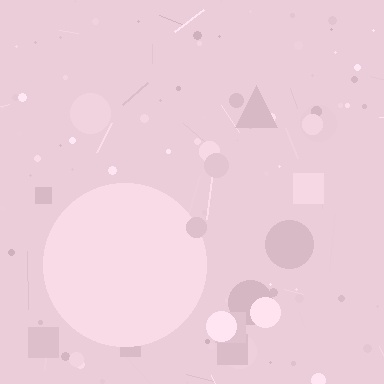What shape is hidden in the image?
A circle is hidden in the image.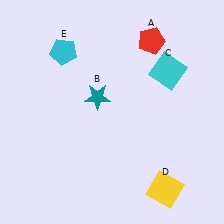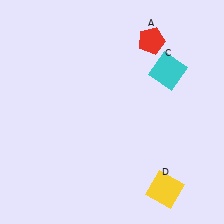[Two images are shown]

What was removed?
The cyan pentagon (E), the teal star (B) were removed in Image 2.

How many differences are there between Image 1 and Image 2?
There are 2 differences between the two images.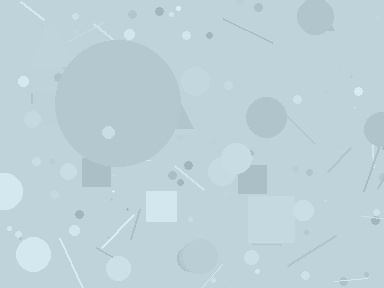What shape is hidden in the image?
A circle is hidden in the image.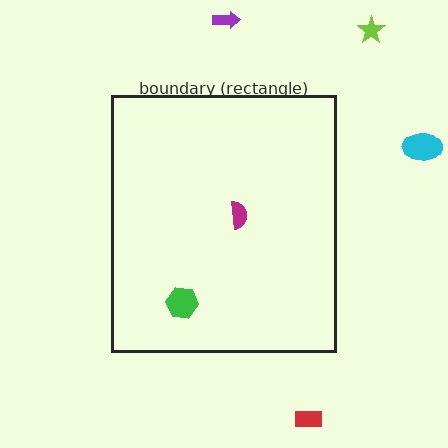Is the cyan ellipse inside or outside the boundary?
Outside.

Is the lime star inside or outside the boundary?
Outside.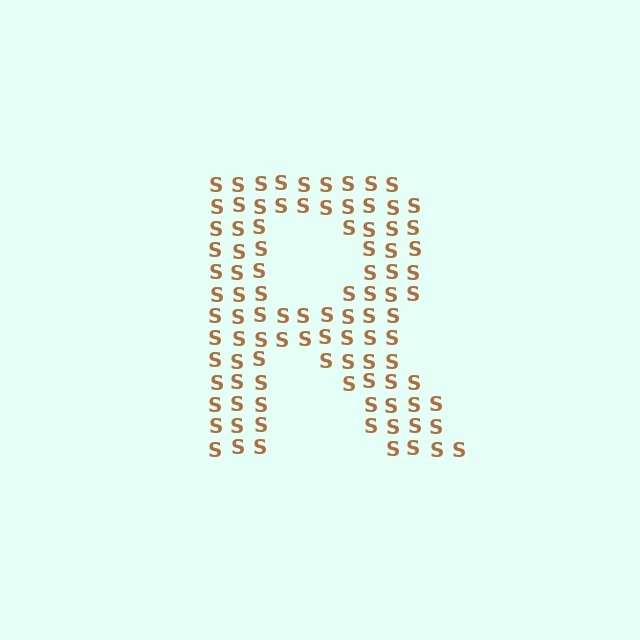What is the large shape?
The large shape is the letter R.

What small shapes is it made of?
It is made of small letter S's.